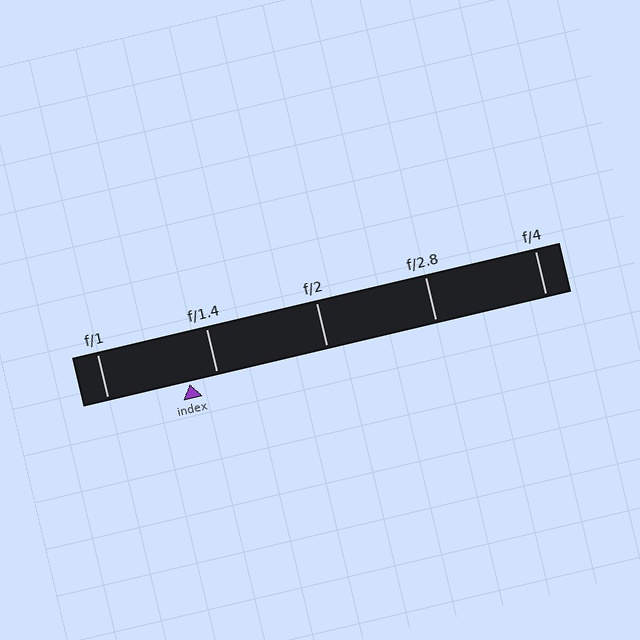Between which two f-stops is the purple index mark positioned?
The index mark is between f/1 and f/1.4.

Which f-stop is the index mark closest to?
The index mark is closest to f/1.4.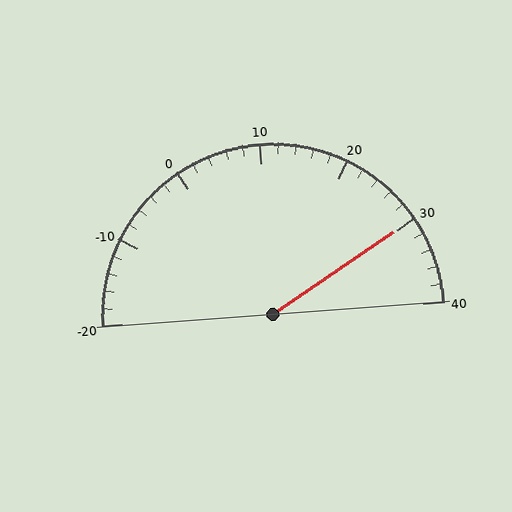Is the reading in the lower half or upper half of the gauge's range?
The reading is in the upper half of the range (-20 to 40).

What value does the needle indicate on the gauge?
The needle indicates approximately 30.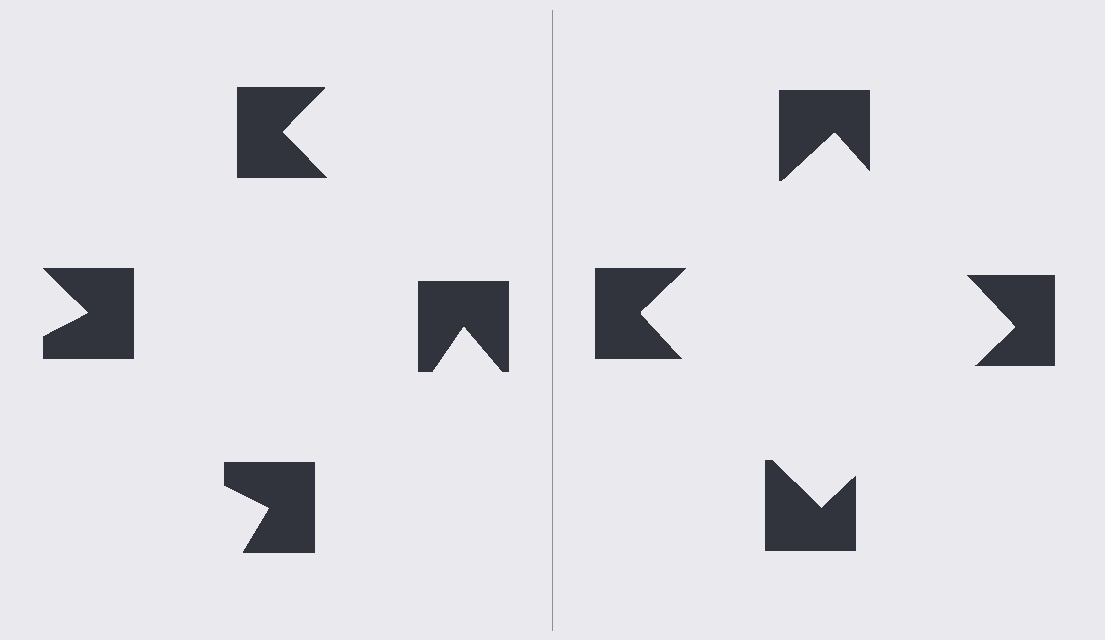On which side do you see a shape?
An illusory square appears on the right side. On the left side the wedge cuts are rotated, so no coherent shape forms.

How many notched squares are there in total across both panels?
8 — 4 on each side.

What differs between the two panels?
The notched squares are positioned identically on both sides; only the wedge orientations differ. On the right they align to a square; on the left they are misaligned.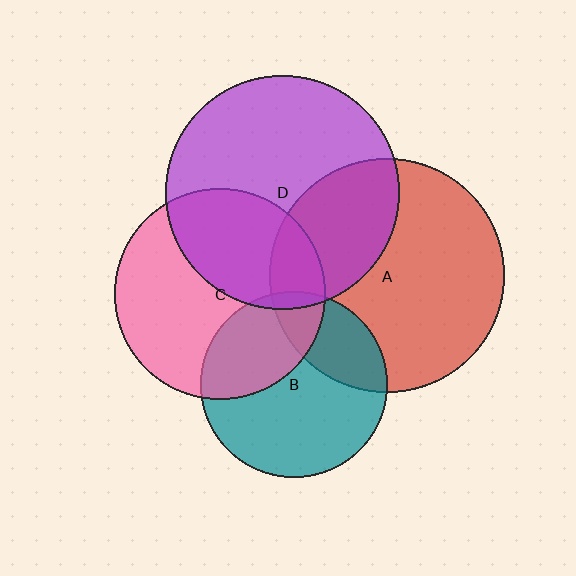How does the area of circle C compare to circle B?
Approximately 1.3 times.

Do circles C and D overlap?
Yes.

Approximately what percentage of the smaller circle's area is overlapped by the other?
Approximately 40%.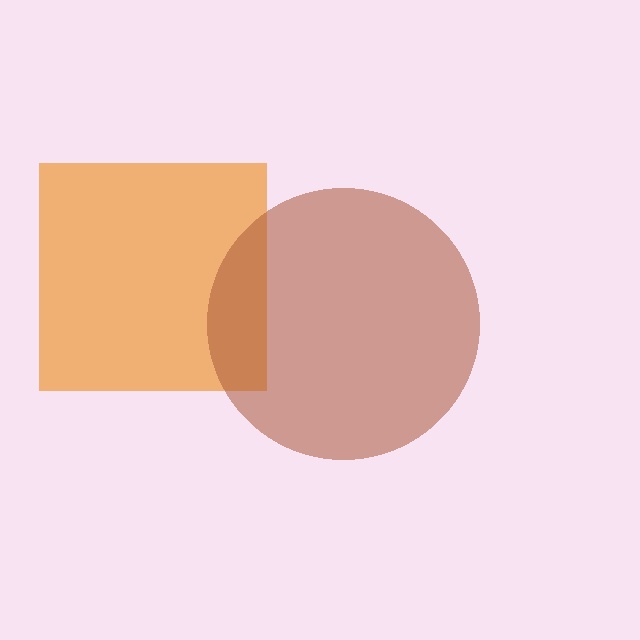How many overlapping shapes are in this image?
There are 2 overlapping shapes in the image.